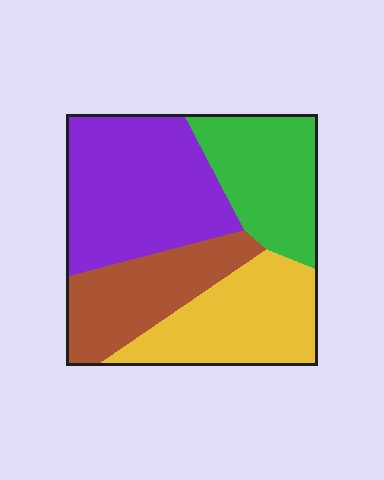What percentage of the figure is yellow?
Yellow covers roughly 25% of the figure.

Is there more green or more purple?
Purple.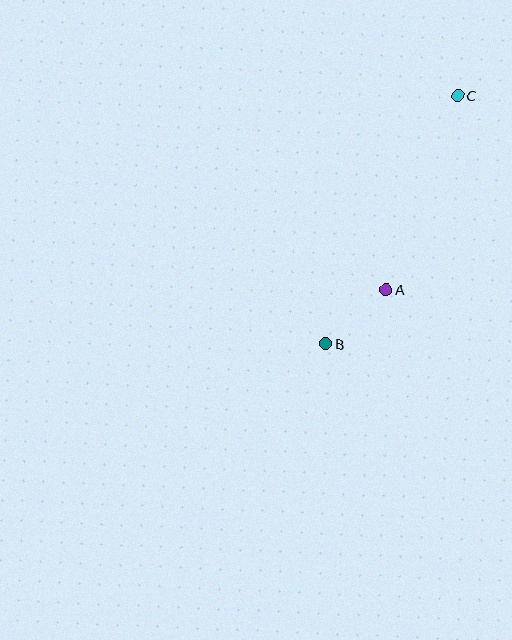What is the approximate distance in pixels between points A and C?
The distance between A and C is approximately 207 pixels.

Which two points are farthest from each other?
Points B and C are farthest from each other.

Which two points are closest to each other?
Points A and B are closest to each other.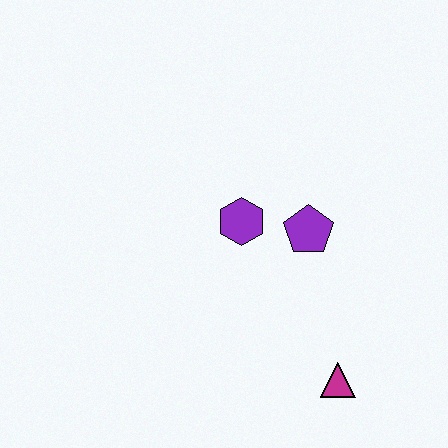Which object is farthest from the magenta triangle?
The purple hexagon is farthest from the magenta triangle.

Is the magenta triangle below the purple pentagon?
Yes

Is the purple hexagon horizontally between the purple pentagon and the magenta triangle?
No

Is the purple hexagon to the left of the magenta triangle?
Yes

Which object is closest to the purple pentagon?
The purple hexagon is closest to the purple pentagon.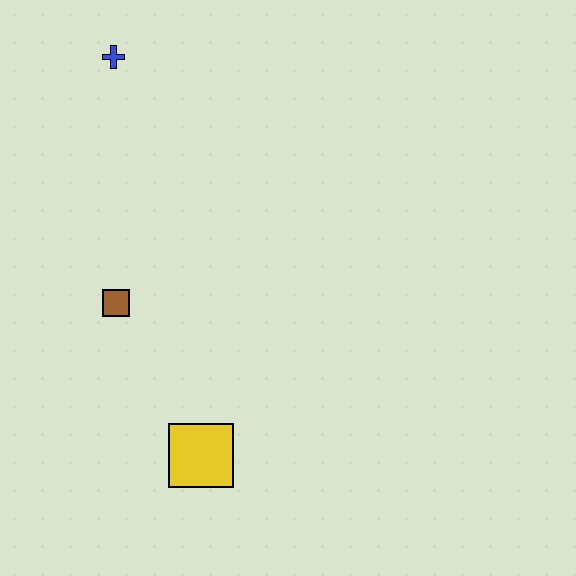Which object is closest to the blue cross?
The brown square is closest to the blue cross.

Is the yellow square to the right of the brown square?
Yes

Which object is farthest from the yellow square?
The blue cross is farthest from the yellow square.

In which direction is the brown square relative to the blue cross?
The brown square is below the blue cross.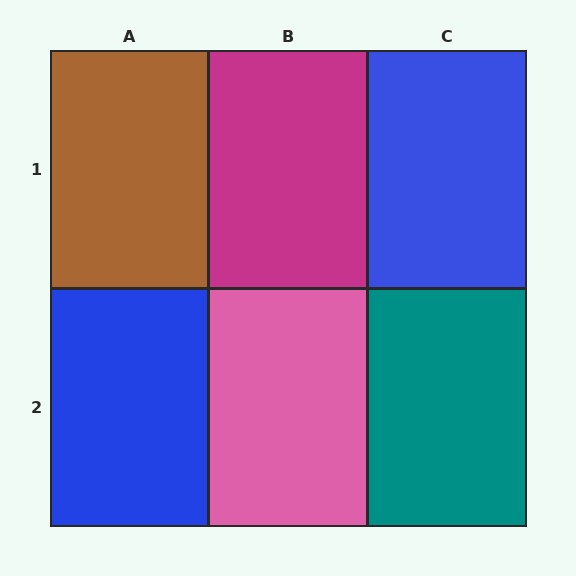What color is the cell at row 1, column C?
Blue.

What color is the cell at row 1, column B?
Magenta.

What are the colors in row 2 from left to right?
Blue, pink, teal.